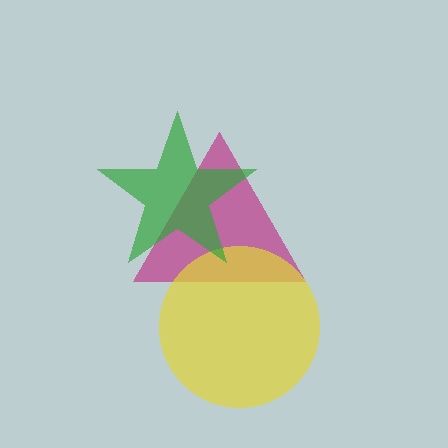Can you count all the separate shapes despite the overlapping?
Yes, there are 3 separate shapes.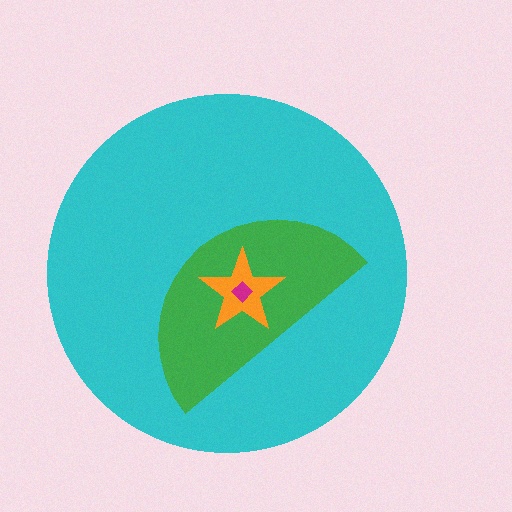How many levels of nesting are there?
4.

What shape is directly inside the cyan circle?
The green semicircle.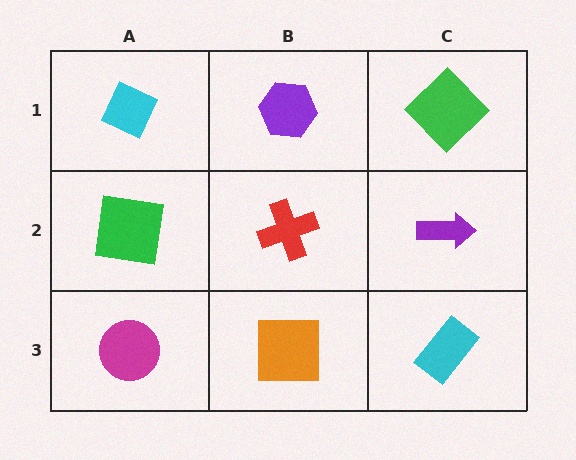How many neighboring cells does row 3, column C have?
2.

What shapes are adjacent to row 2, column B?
A purple hexagon (row 1, column B), an orange square (row 3, column B), a green square (row 2, column A), a purple arrow (row 2, column C).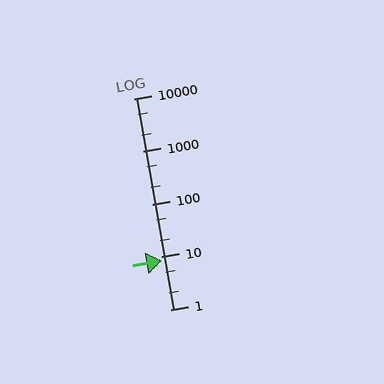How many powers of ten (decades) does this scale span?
The scale spans 4 decades, from 1 to 10000.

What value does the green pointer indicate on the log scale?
The pointer indicates approximately 8.3.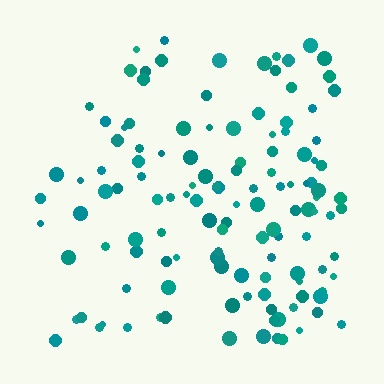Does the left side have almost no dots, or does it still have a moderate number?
Still a moderate number, just noticeably fewer than the right.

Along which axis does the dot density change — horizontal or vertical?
Horizontal.